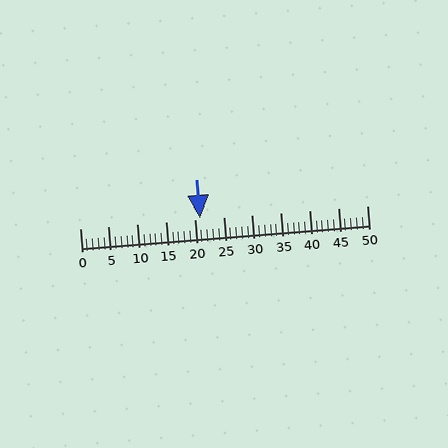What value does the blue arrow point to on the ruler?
The blue arrow points to approximately 21.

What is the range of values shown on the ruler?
The ruler shows values from 0 to 50.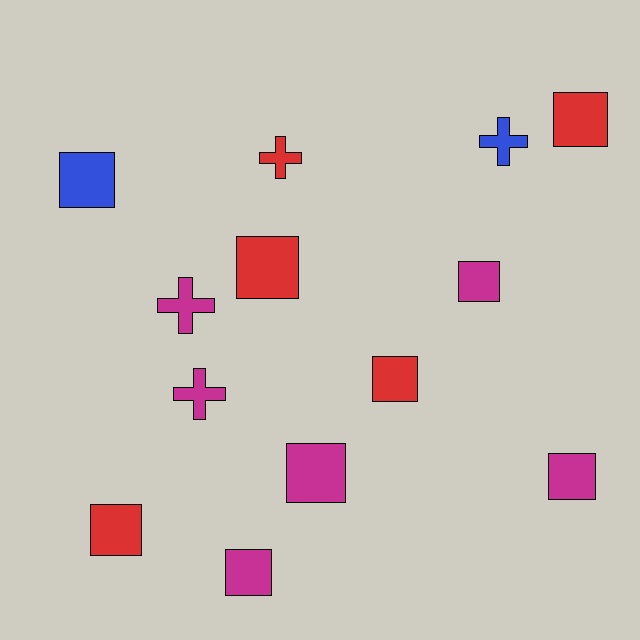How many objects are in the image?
There are 13 objects.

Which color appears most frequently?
Magenta, with 6 objects.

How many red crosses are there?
There is 1 red cross.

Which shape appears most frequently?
Square, with 9 objects.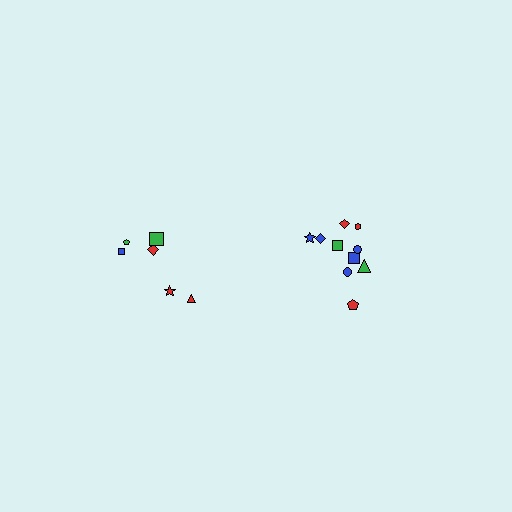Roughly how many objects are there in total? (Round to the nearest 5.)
Roughly 15 objects in total.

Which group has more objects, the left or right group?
The right group.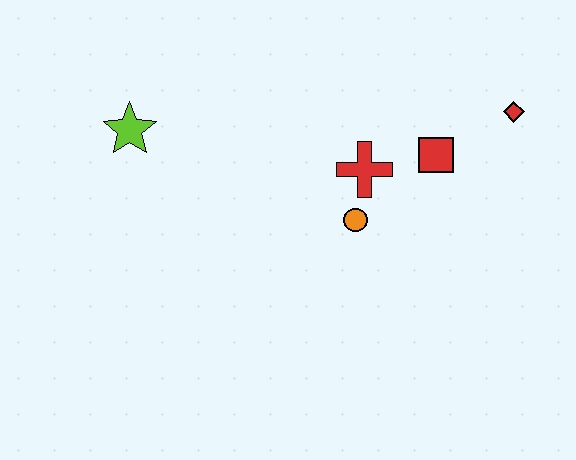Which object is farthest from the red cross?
The lime star is farthest from the red cross.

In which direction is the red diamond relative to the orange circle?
The red diamond is to the right of the orange circle.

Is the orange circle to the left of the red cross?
Yes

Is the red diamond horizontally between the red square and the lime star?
No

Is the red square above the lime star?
No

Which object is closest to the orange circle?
The red cross is closest to the orange circle.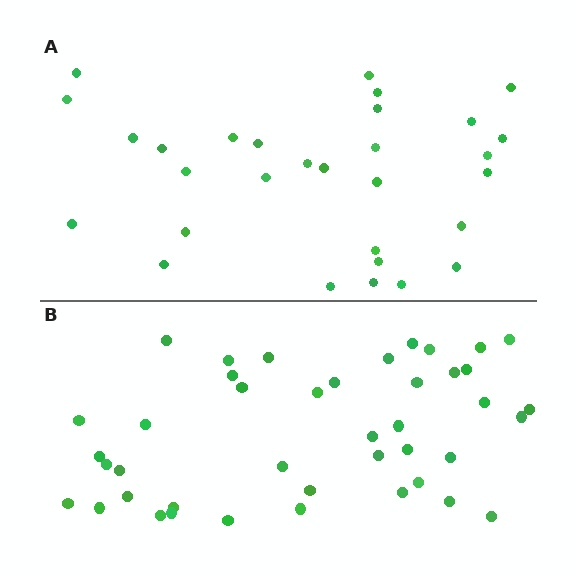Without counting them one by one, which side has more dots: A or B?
Region B (the bottom region) has more dots.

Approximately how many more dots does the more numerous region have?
Region B has roughly 12 or so more dots than region A.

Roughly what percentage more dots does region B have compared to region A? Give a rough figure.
About 40% more.